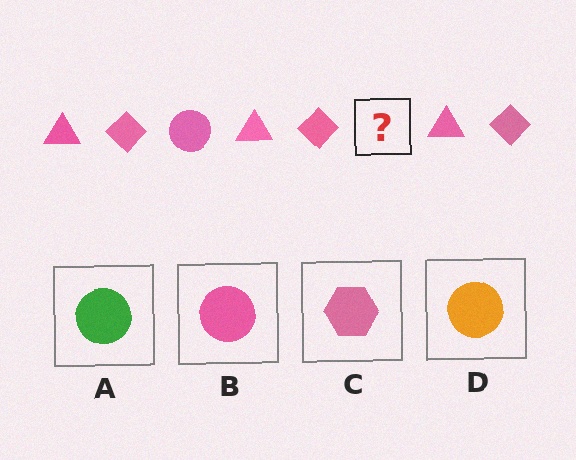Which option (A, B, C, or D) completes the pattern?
B.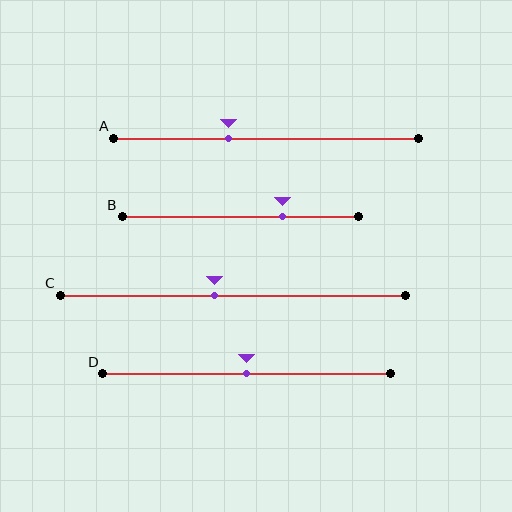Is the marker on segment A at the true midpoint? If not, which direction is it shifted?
No, the marker on segment A is shifted to the left by about 12% of the segment length.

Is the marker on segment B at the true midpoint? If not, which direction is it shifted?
No, the marker on segment B is shifted to the right by about 18% of the segment length.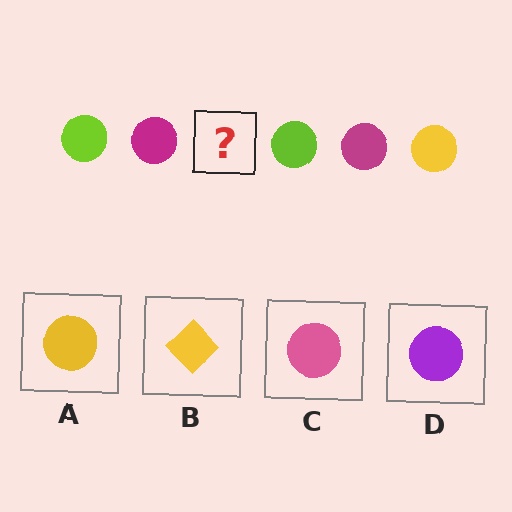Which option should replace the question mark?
Option A.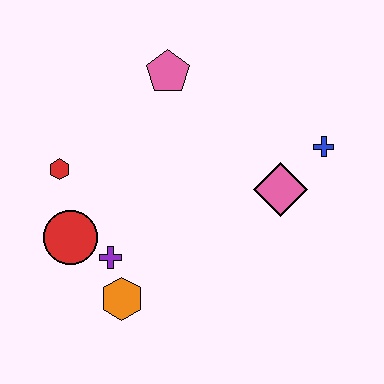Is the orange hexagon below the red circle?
Yes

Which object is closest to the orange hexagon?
The purple cross is closest to the orange hexagon.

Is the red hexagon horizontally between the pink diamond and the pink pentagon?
No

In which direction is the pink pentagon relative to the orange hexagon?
The pink pentagon is above the orange hexagon.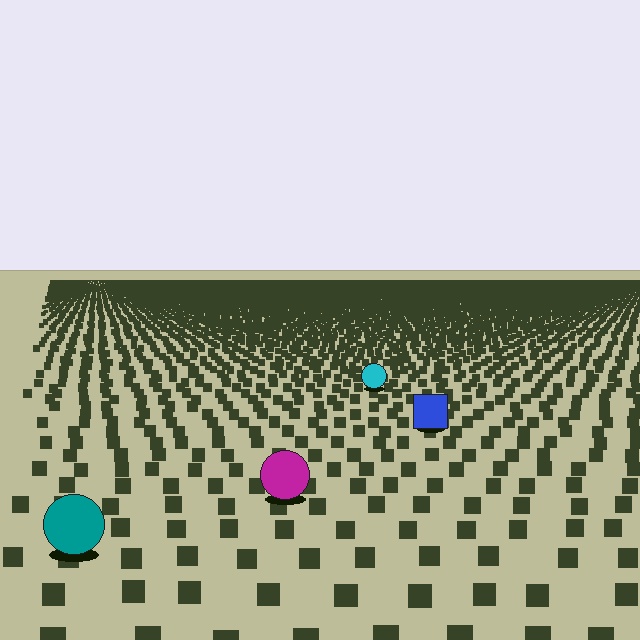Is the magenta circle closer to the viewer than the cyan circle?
Yes. The magenta circle is closer — you can tell from the texture gradient: the ground texture is coarser near it.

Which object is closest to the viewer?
The teal circle is closest. The texture marks near it are larger and more spread out.